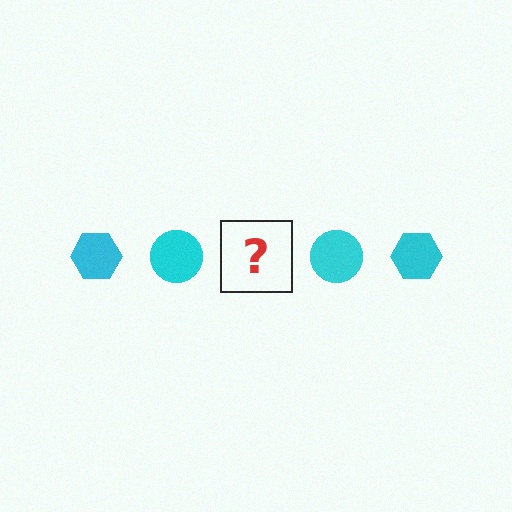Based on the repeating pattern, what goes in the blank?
The blank should be a cyan hexagon.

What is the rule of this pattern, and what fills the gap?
The rule is that the pattern cycles through hexagon, circle shapes in cyan. The gap should be filled with a cyan hexagon.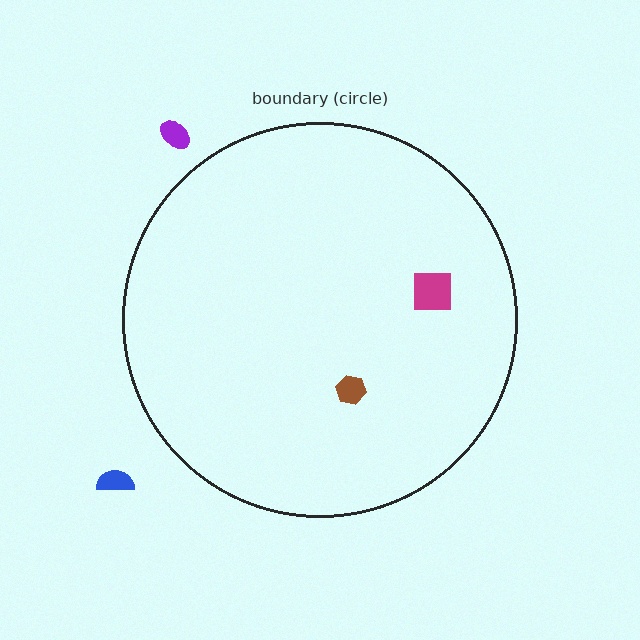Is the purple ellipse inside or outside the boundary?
Outside.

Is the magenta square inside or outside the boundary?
Inside.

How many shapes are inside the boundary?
2 inside, 2 outside.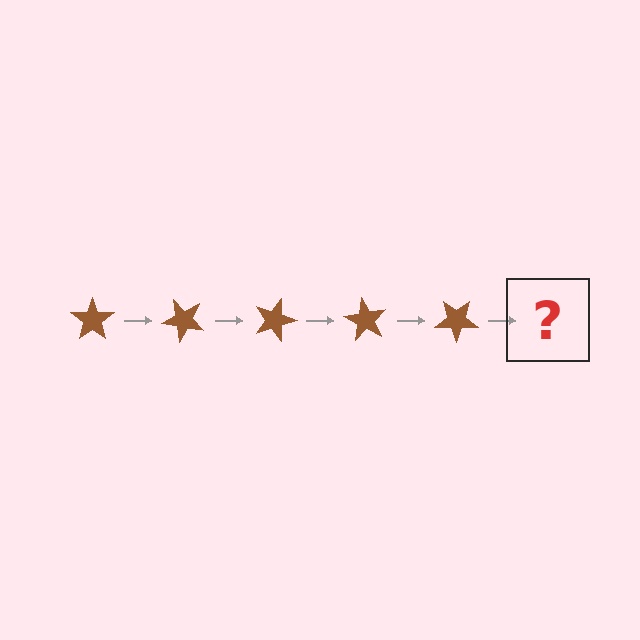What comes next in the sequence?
The next element should be a brown star rotated 225 degrees.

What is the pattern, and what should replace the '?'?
The pattern is that the star rotates 45 degrees each step. The '?' should be a brown star rotated 225 degrees.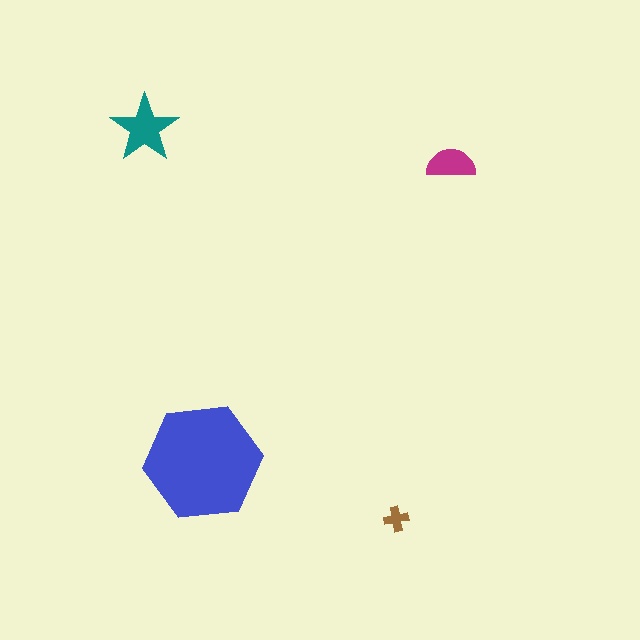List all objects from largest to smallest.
The blue hexagon, the teal star, the magenta semicircle, the brown cross.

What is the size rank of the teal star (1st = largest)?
2nd.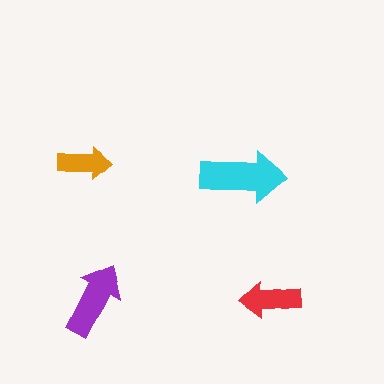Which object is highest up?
The orange arrow is topmost.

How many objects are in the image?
There are 4 objects in the image.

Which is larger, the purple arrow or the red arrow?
The purple one.